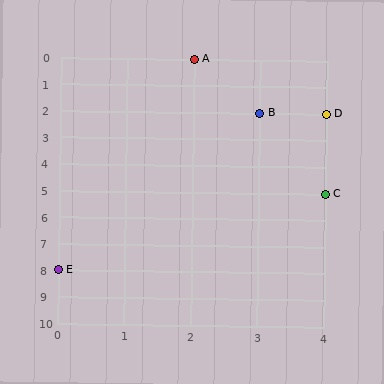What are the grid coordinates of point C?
Point C is at grid coordinates (4, 5).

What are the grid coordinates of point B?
Point B is at grid coordinates (3, 2).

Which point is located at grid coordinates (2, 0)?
Point A is at (2, 0).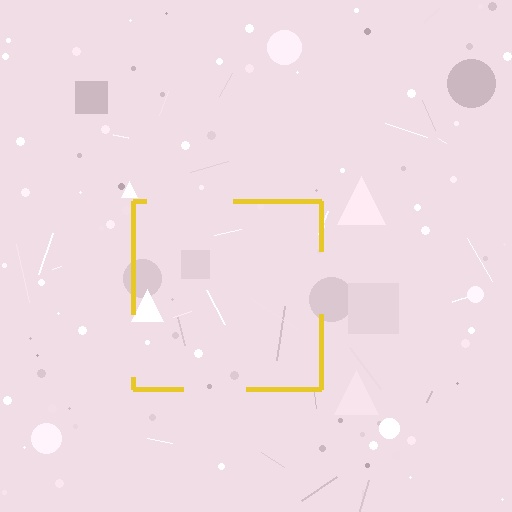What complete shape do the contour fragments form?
The contour fragments form a square.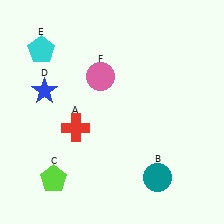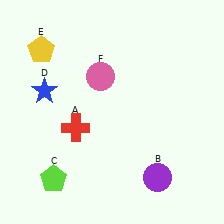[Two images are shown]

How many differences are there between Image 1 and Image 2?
There are 2 differences between the two images.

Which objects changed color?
B changed from teal to purple. E changed from cyan to yellow.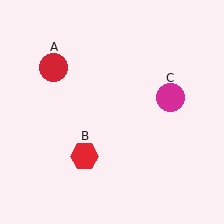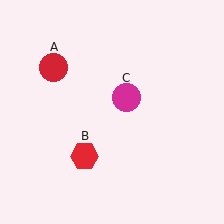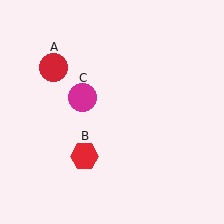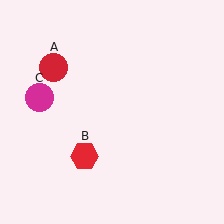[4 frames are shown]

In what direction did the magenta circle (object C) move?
The magenta circle (object C) moved left.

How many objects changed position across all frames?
1 object changed position: magenta circle (object C).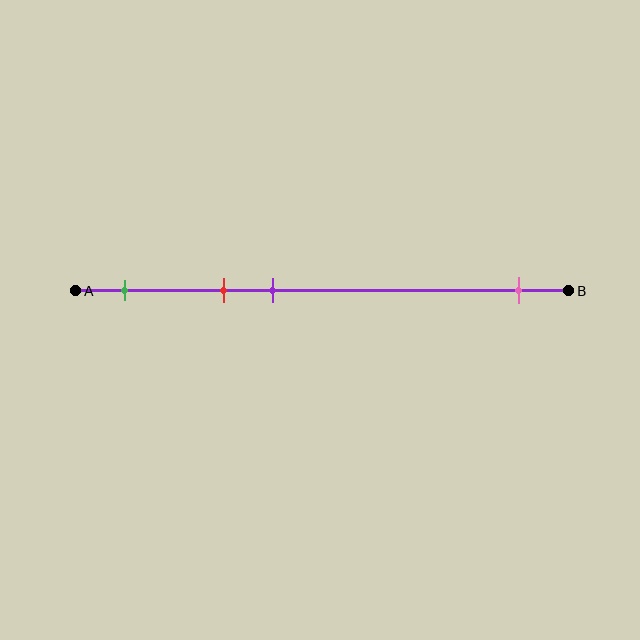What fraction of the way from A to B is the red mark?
The red mark is approximately 30% (0.3) of the way from A to B.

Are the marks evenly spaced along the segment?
No, the marks are not evenly spaced.